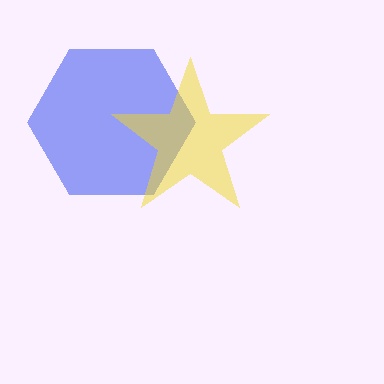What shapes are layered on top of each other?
The layered shapes are: a blue hexagon, a yellow star.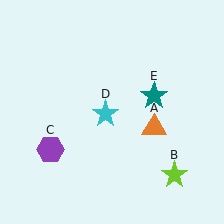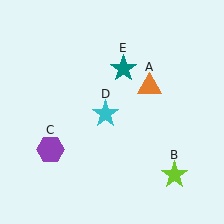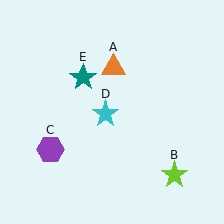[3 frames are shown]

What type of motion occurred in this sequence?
The orange triangle (object A), teal star (object E) rotated counterclockwise around the center of the scene.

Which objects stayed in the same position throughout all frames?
Lime star (object B) and purple hexagon (object C) and cyan star (object D) remained stationary.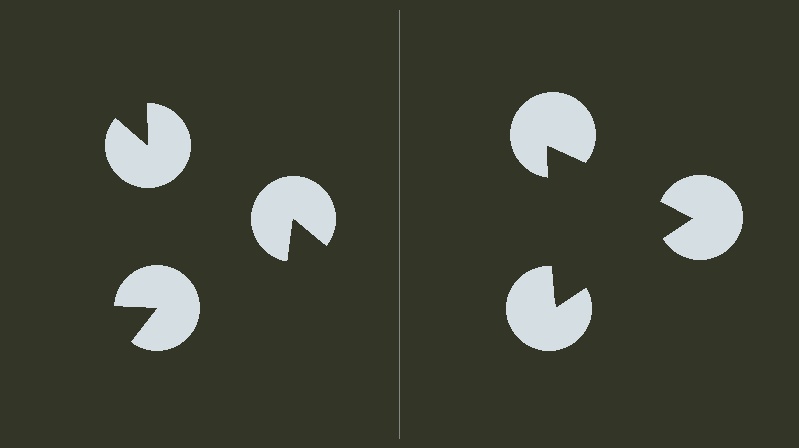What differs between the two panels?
The pac-man discs are positioned identically on both sides; only the wedge orientations differ. On the right they align to a triangle; on the left they are misaligned.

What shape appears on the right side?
An illusory triangle.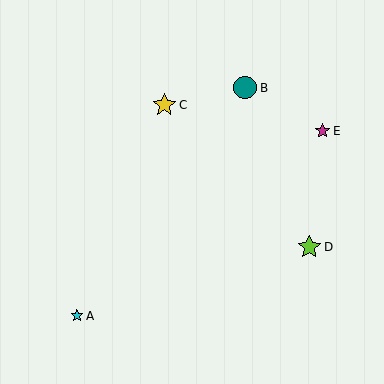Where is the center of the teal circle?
The center of the teal circle is at (245, 88).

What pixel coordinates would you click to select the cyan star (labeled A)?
Click at (77, 315) to select the cyan star A.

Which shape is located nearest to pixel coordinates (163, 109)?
The yellow star (labeled C) at (164, 105) is nearest to that location.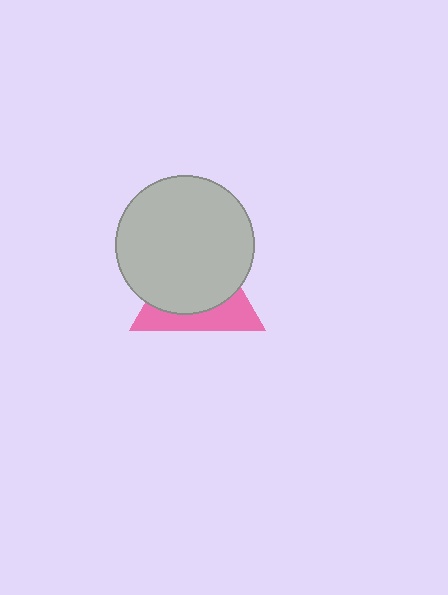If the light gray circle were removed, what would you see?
You would see the complete pink triangle.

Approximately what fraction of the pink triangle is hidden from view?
Roughly 63% of the pink triangle is hidden behind the light gray circle.